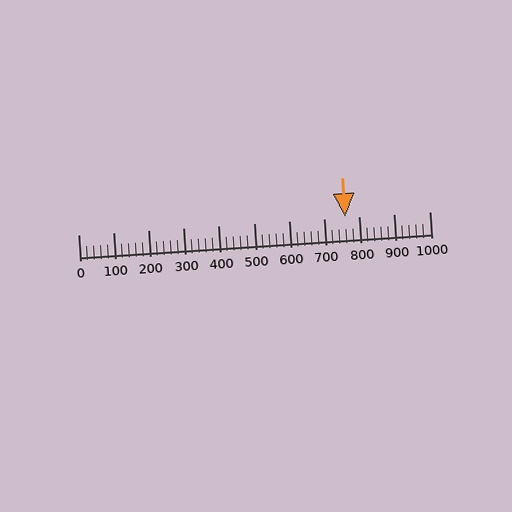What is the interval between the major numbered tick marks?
The major tick marks are spaced 100 units apart.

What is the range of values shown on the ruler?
The ruler shows values from 0 to 1000.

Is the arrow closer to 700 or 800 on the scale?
The arrow is closer to 800.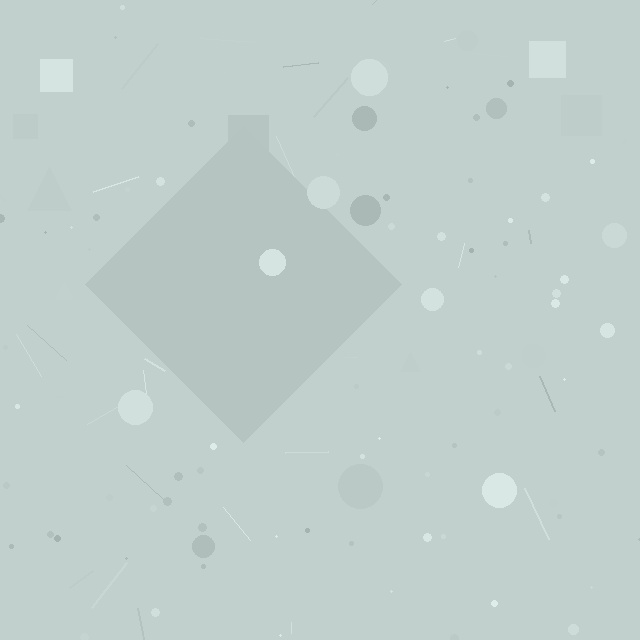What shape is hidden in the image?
A diamond is hidden in the image.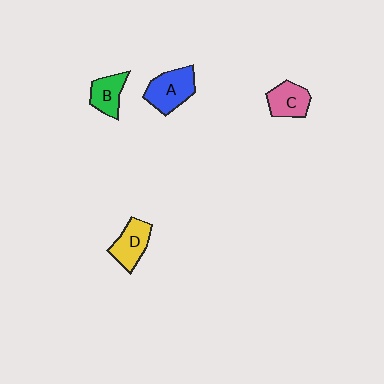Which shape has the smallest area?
Shape B (green).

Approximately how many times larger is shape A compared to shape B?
Approximately 1.4 times.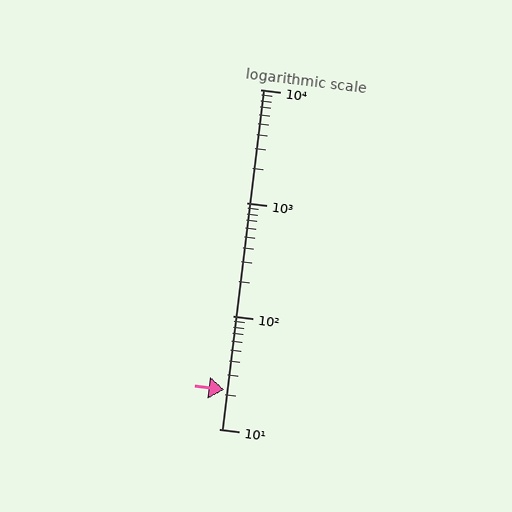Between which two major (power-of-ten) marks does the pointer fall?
The pointer is between 10 and 100.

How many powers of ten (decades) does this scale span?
The scale spans 3 decades, from 10 to 10000.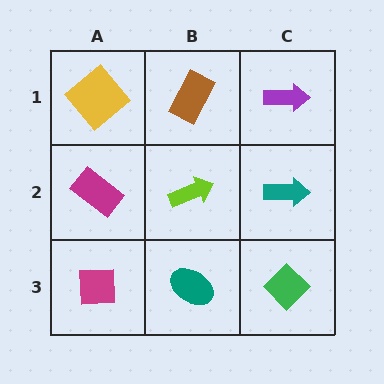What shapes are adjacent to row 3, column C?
A teal arrow (row 2, column C), a teal ellipse (row 3, column B).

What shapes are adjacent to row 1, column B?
A lime arrow (row 2, column B), a yellow diamond (row 1, column A), a purple arrow (row 1, column C).